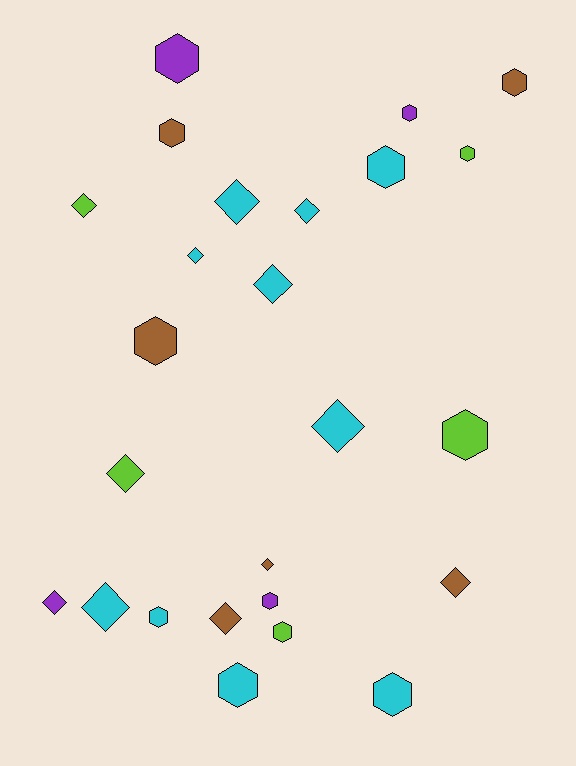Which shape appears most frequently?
Hexagon, with 13 objects.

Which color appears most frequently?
Cyan, with 10 objects.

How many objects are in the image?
There are 25 objects.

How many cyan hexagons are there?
There are 4 cyan hexagons.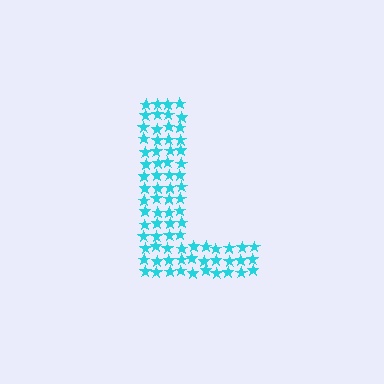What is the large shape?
The large shape is the letter L.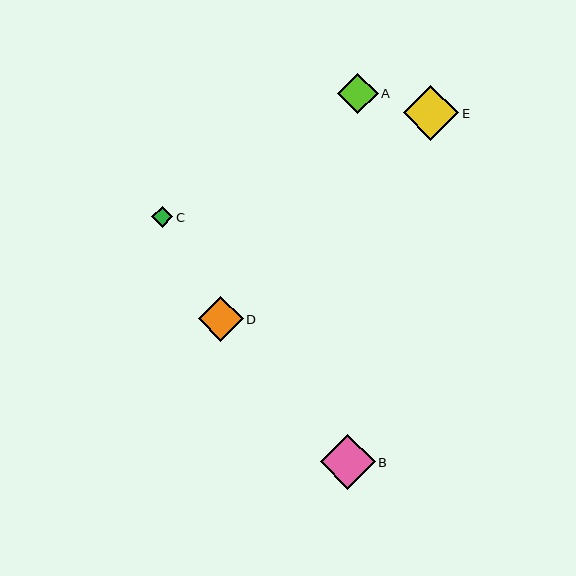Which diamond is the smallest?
Diamond C is the smallest with a size of approximately 21 pixels.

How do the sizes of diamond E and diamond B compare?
Diamond E and diamond B are approximately the same size.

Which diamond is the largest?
Diamond E is the largest with a size of approximately 55 pixels.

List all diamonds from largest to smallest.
From largest to smallest: E, B, D, A, C.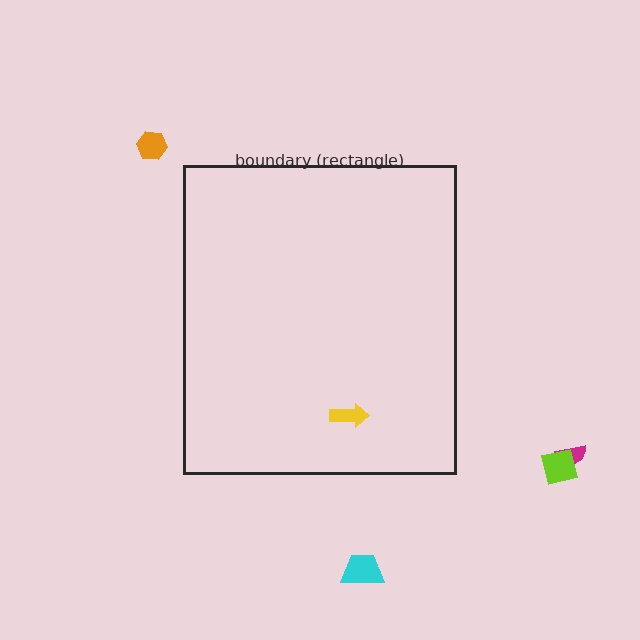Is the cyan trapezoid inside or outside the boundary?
Outside.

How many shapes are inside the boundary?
1 inside, 4 outside.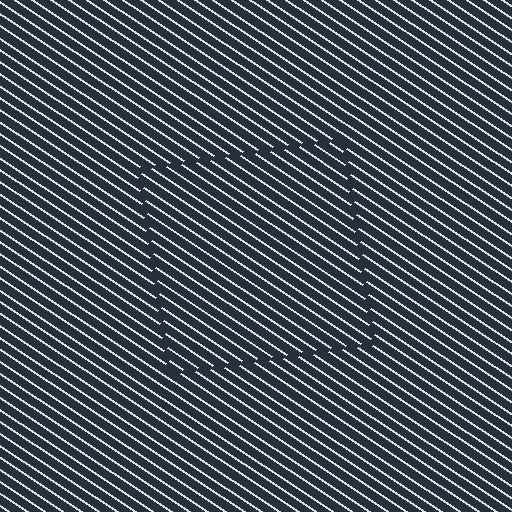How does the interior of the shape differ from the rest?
The interior of the shape contains the same grating, shifted by half a period — the contour is defined by the phase discontinuity where line-ends from the inner and outer gratings abut.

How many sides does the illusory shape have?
4 sides — the line-ends trace a square.